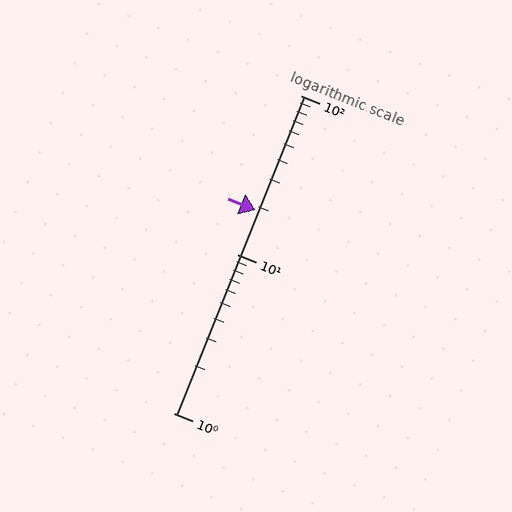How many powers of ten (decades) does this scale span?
The scale spans 2 decades, from 1 to 100.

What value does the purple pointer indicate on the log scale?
The pointer indicates approximately 19.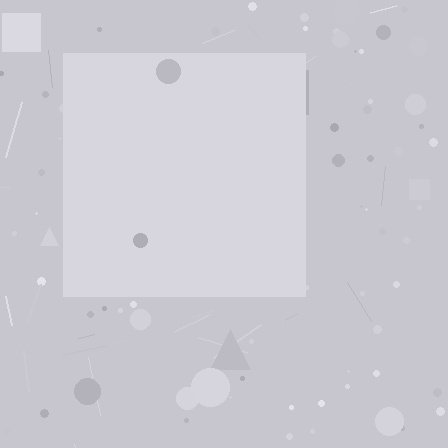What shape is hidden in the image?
A square is hidden in the image.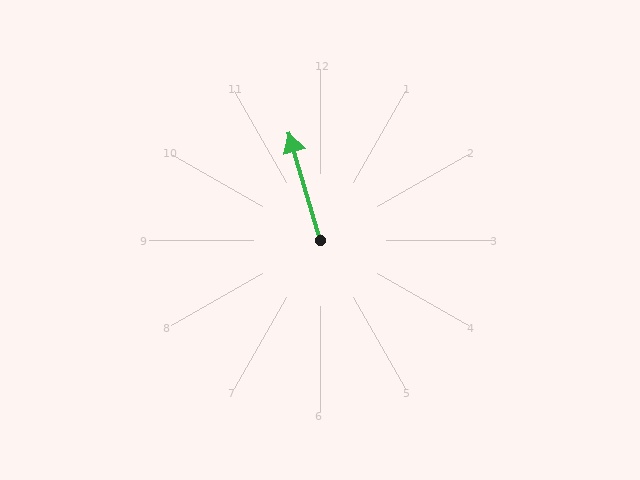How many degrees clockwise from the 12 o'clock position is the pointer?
Approximately 344 degrees.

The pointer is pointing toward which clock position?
Roughly 11 o'clock.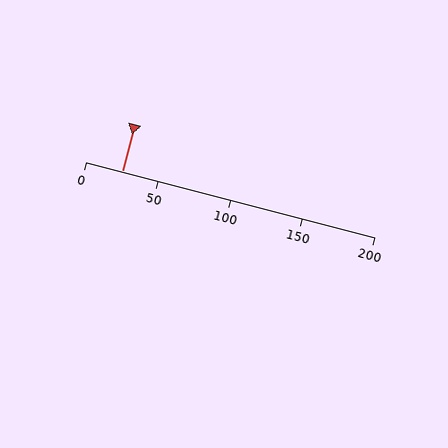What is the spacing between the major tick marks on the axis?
The major ticks are spaced 50 apart.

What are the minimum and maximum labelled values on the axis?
The axis runs from 0 to 200.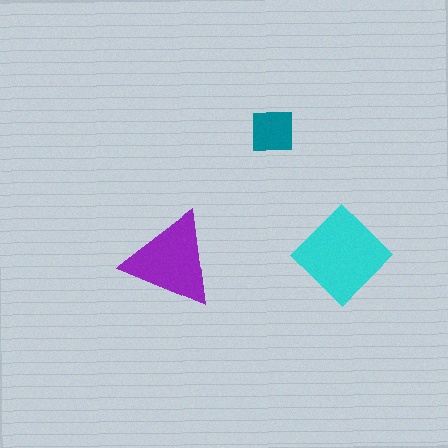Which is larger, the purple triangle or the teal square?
The purple triangle.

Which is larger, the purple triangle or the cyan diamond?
The cyan diamond.